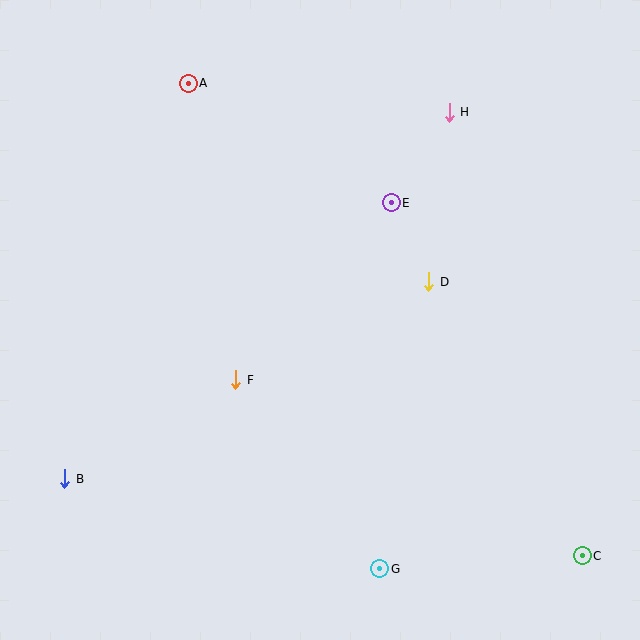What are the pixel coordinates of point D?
Point D is at (429, 282).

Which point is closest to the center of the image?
Point F at (236, 380) is closest to the center.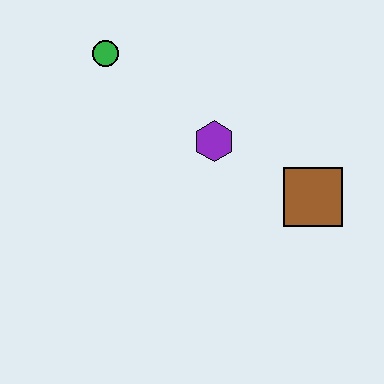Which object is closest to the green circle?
The purple hexagon is closest to the green circle.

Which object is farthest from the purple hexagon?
The green circle is farthest from the purple hexagon.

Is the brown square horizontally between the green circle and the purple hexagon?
No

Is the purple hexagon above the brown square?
Yes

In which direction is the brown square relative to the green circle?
The brown square is to the right of the green circle.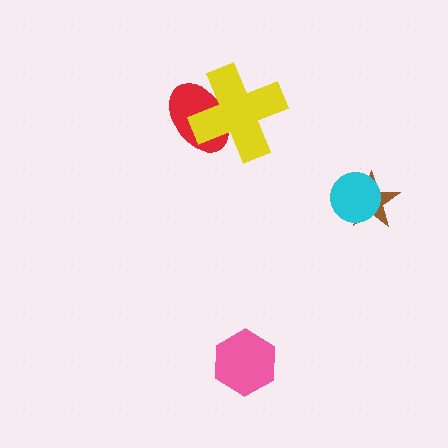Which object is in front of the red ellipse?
The yellow cross is in front of the red ellipse.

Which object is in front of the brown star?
The cyan circle is in front of the brown star.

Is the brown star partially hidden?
Yes, it is partially covered by another shape.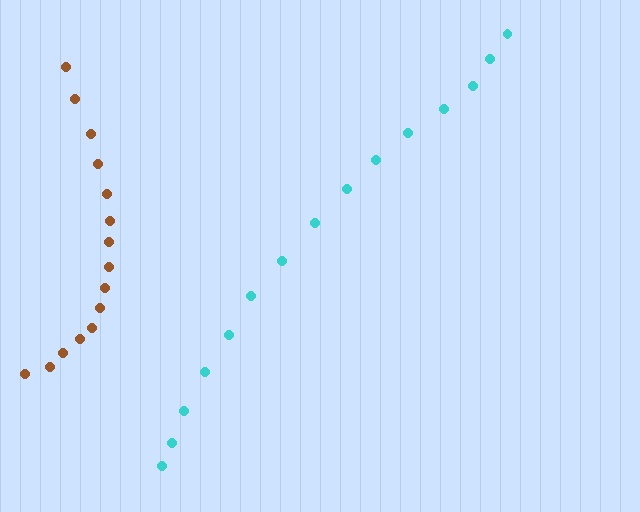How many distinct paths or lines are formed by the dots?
There are 2 distinct paths.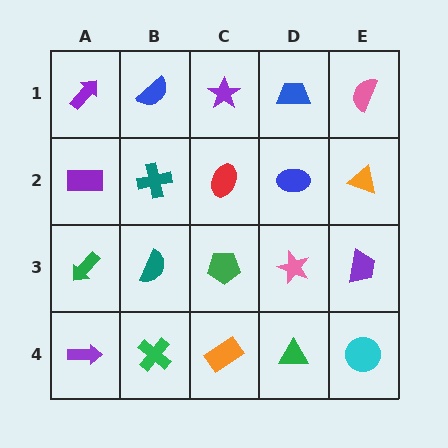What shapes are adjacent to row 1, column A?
A purple rectangle (row 2, column A), a blue semicircle (row 1, column B).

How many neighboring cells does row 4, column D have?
3.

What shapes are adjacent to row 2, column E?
A pink semicircle (row 1, column E), a purple trapezoid (row 3, column E), a blue ellipse (row 2, column D).